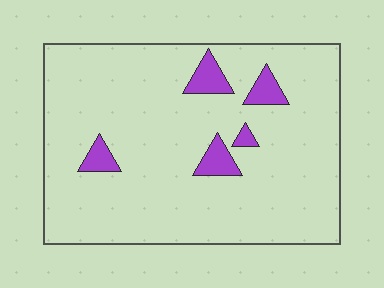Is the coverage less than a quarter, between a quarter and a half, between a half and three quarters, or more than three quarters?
Less than a quarter.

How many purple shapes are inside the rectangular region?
5.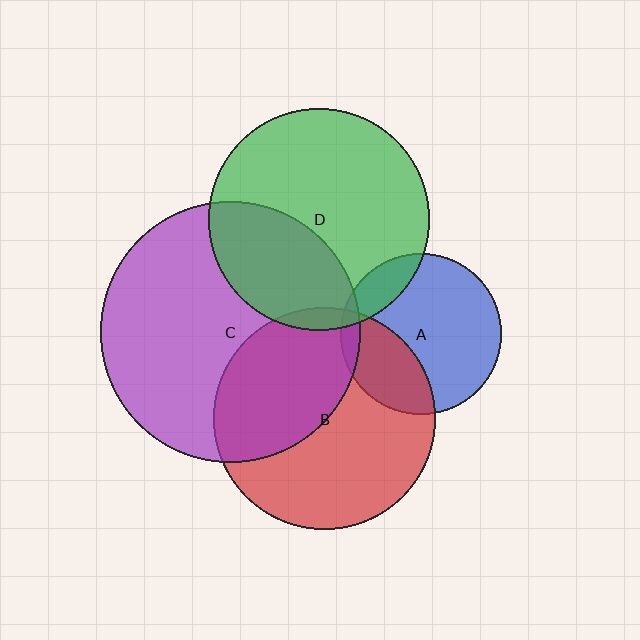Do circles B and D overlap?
Yes.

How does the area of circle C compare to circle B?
Approximately 1.4 times.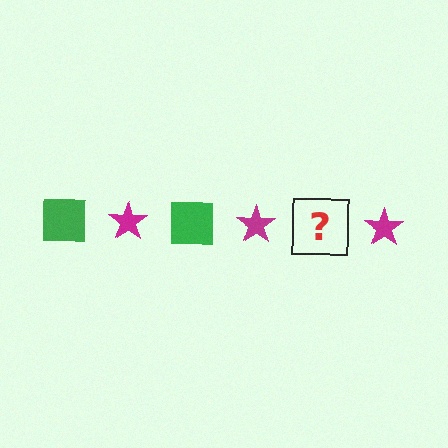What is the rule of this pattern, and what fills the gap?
The rule is that the pattern alternates between green square and magenta star. The gap should be filled with a green square.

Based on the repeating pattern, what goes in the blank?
The blank should be a green square.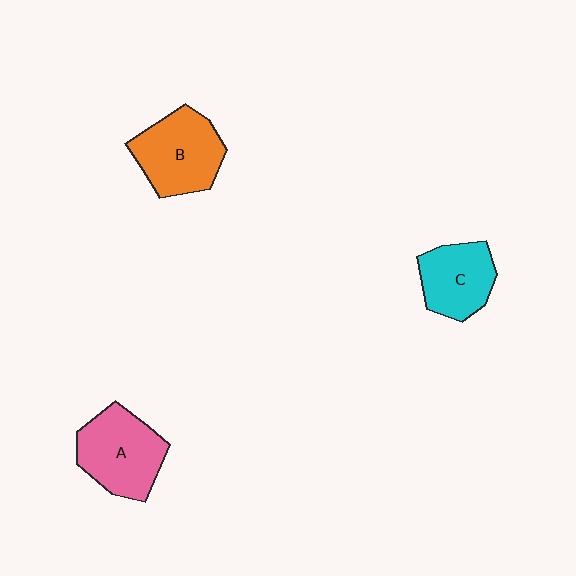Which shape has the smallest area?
Shape C (cyan).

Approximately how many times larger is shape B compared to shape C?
Approximately 1.2 times.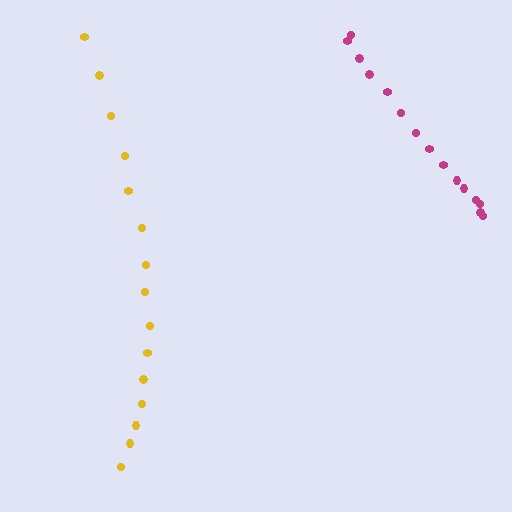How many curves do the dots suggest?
There are 2 distinct paths.